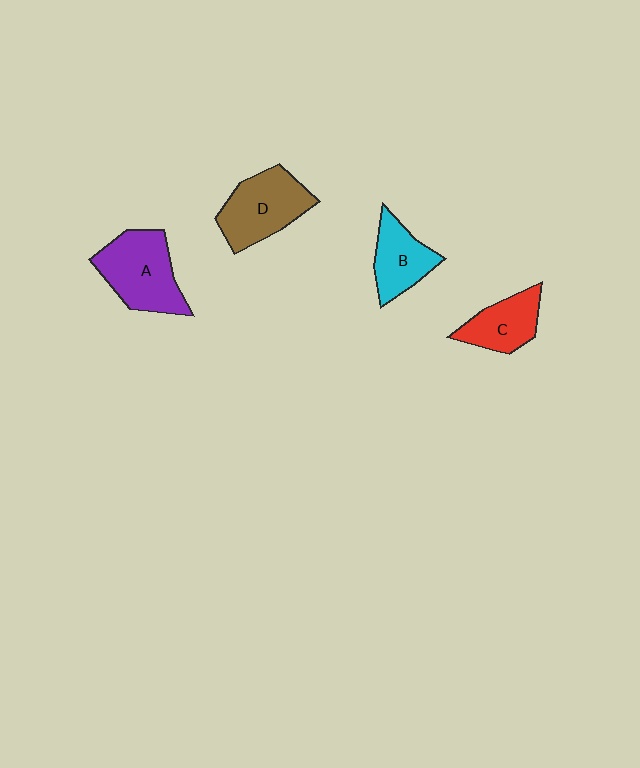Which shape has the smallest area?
Shape C (red).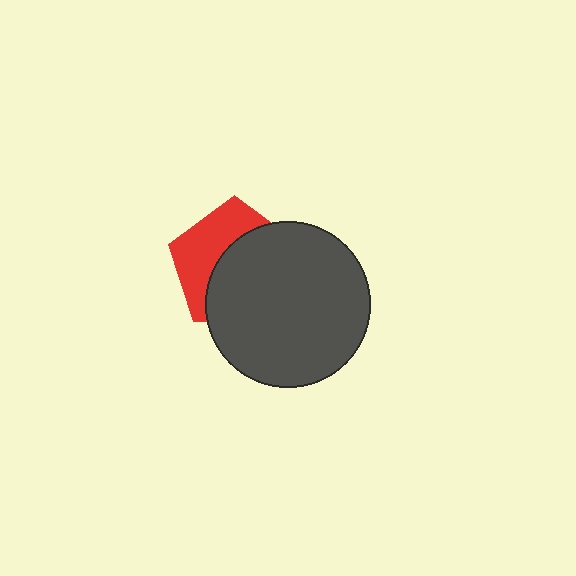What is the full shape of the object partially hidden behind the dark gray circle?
The partially hidden object is a red pentagon.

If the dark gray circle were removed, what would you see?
You would see the complete red pentagon.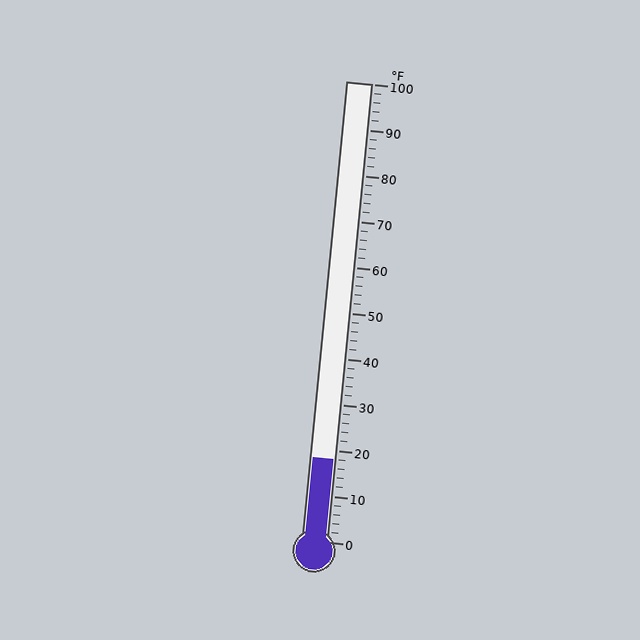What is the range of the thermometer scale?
The thermometer scale ranges from 0°F to 100°F.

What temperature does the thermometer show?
The thermometer shows approximately 18°F.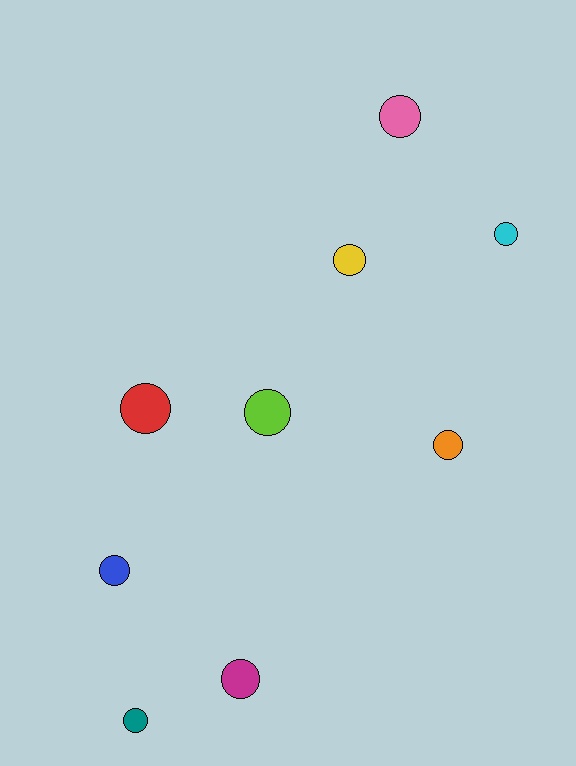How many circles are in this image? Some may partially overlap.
There are 9 circles.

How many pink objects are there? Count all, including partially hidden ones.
There is 1 pink object.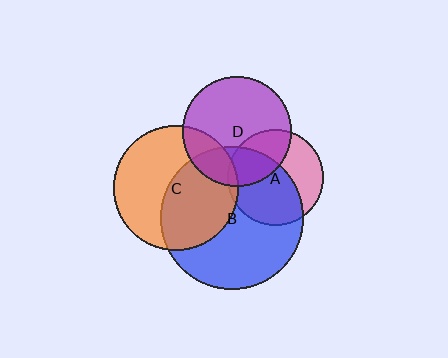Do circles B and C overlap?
Yes.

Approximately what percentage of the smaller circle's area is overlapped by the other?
Approximately 50%.